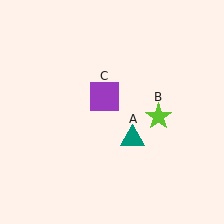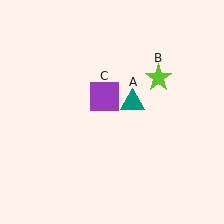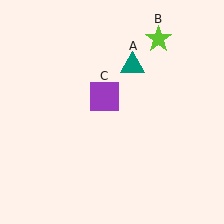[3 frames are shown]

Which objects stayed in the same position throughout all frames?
Purple square (object C) remained stationary.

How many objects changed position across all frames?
2 objects changed position: teal triangle (object A), lime star (object B).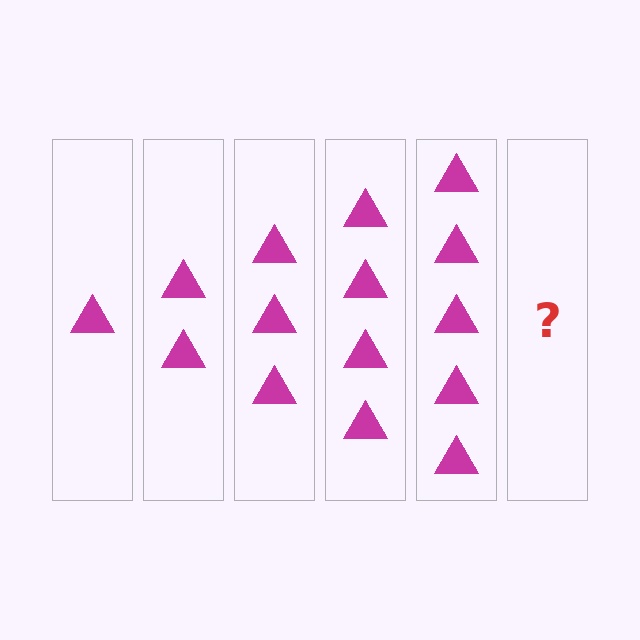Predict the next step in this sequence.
The next step is 6 triangles.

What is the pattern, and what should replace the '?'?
The pattern is that each step adds one more triangle. The '?' should be 6 triangles.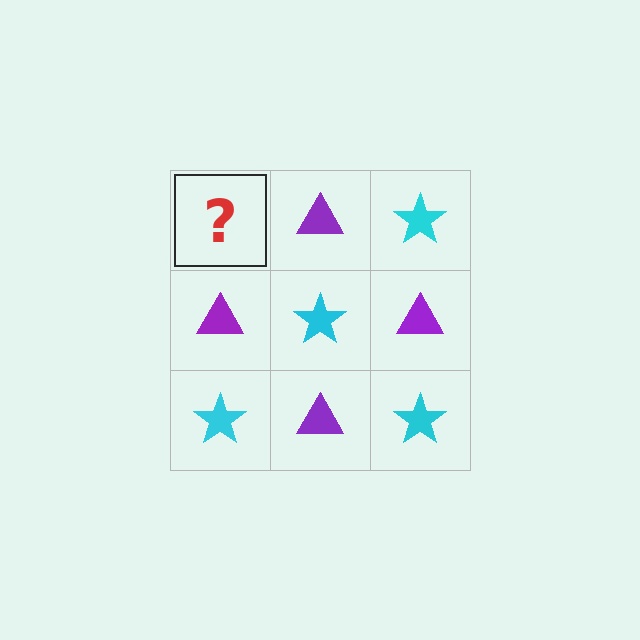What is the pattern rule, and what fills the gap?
The rule is that it alternates cyan star and purple triangle in a checkerboard pattern. The gap should be filled with a cyan star.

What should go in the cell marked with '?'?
The missing cell should contain a cyan star.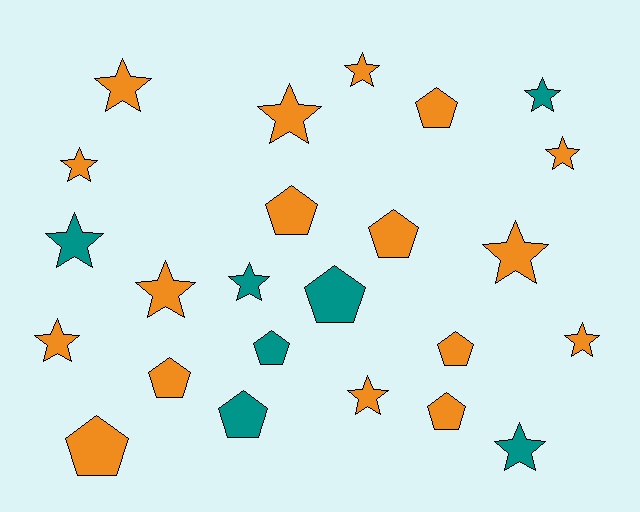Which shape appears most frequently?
Star, with 14 objects.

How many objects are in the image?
There are 24 objects.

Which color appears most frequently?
Orange, with 17 objects.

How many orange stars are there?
There are 10 orange stars.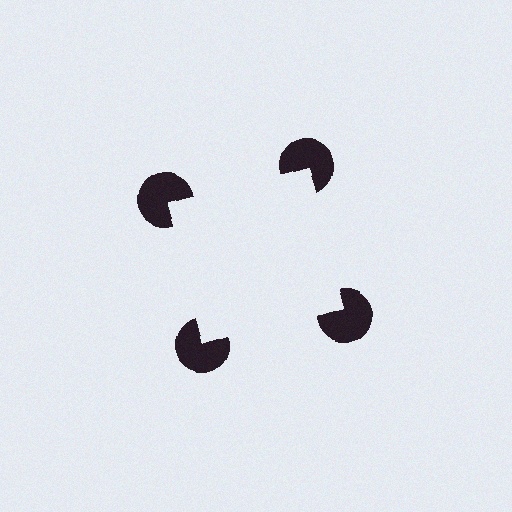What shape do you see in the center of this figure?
An illusory square — its edges are inferred from the aligned wedge cuts in the pac-man discs, not physically drawn.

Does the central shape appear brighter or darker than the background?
It typically appears slightly brighter than the background, even though no actual brightness change is drawn.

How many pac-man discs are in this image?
There are 4 — one at each vertex of the illusory square.